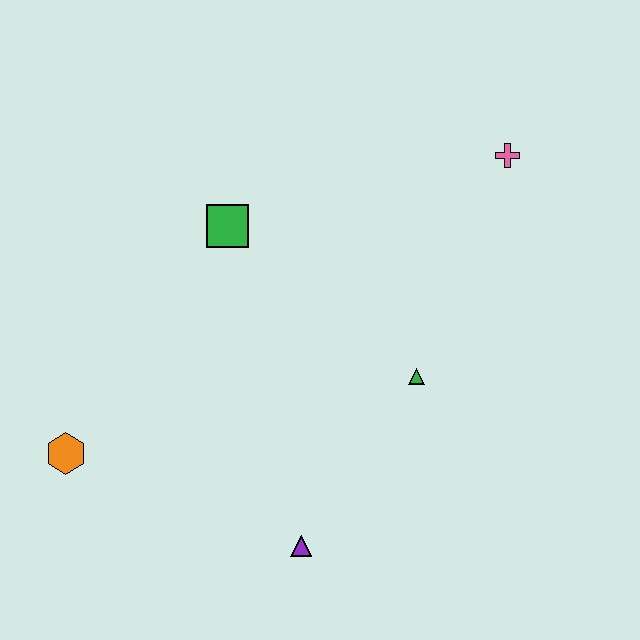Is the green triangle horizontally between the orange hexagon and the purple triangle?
No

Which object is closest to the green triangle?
The purple triangle is closest to the green triangle.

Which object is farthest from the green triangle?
The orange hexagon is farthest from the green triangle.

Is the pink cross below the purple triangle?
No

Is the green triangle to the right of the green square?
Yes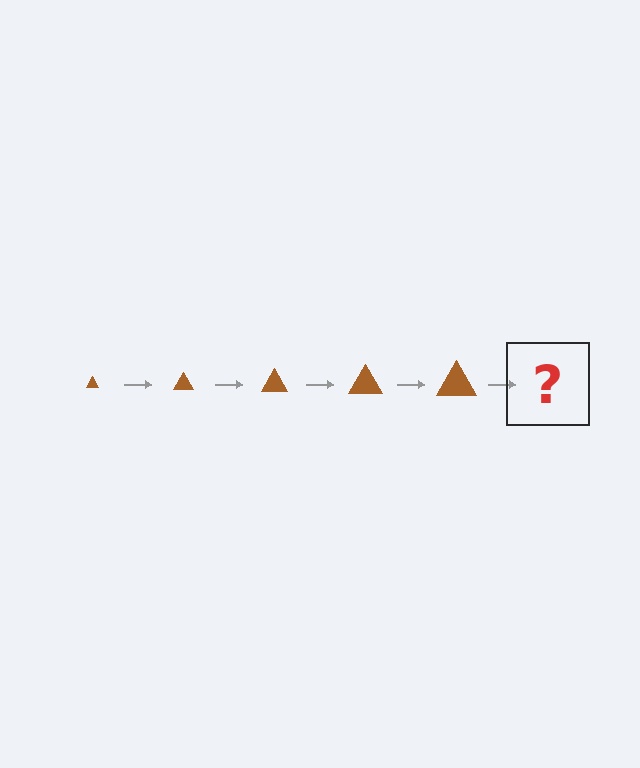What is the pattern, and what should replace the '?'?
The pattern is that the triangle gets progressively larger each step. The '?' should be a brown triangle, larger than the previous one.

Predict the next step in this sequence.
The next step is a brown triangle, larger than the previous one.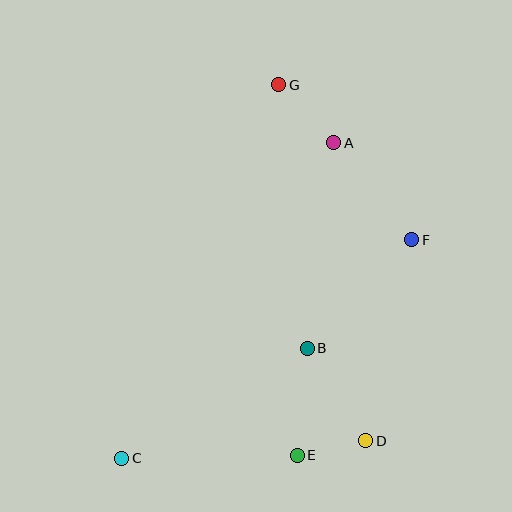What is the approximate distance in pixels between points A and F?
The distance between A and F is approximately 124 pixels.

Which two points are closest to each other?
Points D and E are closest to each other.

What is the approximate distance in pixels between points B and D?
The distance between B and D is approximately 110 pixels.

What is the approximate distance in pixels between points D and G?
The distance between D and G is approximately 367 pixels.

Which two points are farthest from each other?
Points C and G are farthest from each other.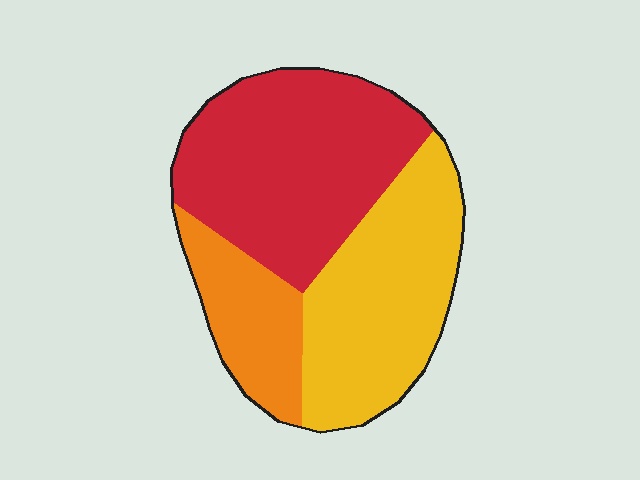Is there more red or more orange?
Red.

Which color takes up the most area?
Red, at roughly 45%.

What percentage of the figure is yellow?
Yellow takes up about three eighths (3/8) of the figure.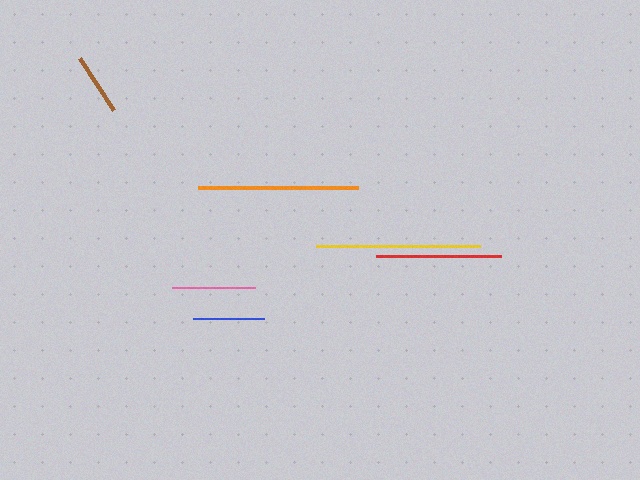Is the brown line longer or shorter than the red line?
The red line is longer than the brown line.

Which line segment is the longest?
The yellow line is the longest at approximately 164 pixels.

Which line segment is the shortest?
The brown line is the shortest at approximately 62 pixels.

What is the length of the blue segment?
The blue segment is approximately 71 pixels long.